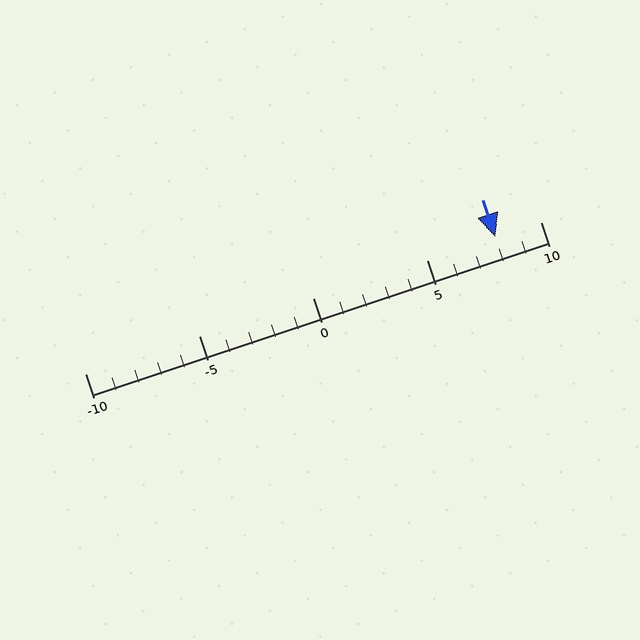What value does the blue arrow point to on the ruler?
The blue arrow points to approximately 8.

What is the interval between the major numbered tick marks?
The major tick marks are spaced 5 units apart.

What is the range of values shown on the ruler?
The ruler shows values from -10 to 10.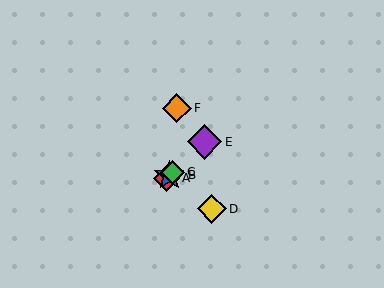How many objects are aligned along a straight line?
4 objects (A, B, C, E) are aligned along a straight line.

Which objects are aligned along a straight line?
Objects A, B, C, E are aligned along a straight line.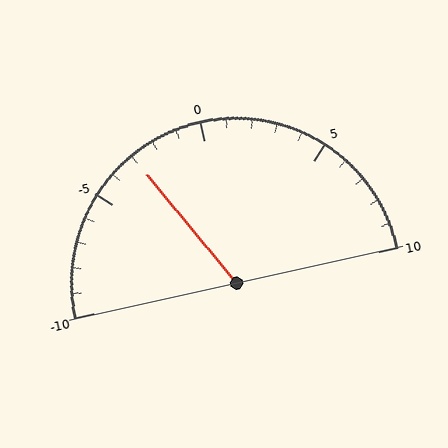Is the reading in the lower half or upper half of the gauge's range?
The reading is in the lower half of the range (-10 to 10).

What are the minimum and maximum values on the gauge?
The gauge ranges from -10 to 10.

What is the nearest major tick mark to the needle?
The nearest major tick mark is -5.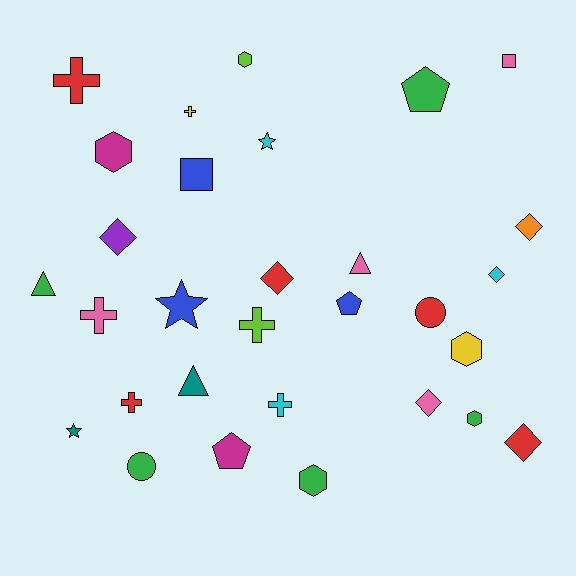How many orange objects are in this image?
There is 1 orange object.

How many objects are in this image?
There are 30 objects.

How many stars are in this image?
There are 3 stars.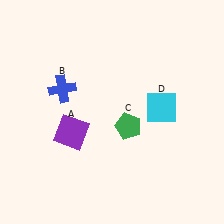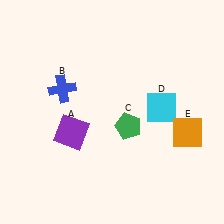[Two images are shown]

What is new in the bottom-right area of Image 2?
An orange square (E) was added in the bottom-right area of Image 2.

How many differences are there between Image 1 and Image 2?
There is 1 difference between the two images.